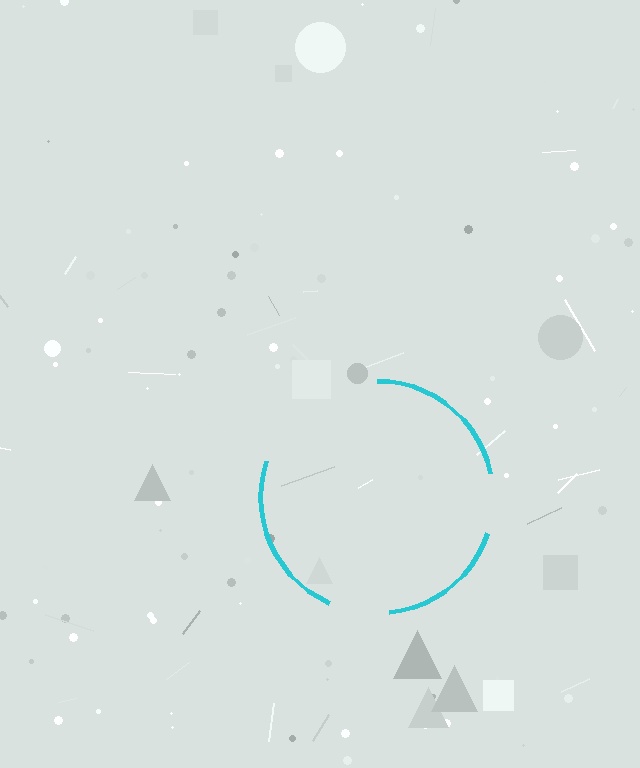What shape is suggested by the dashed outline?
The dashed outline suggests a circle.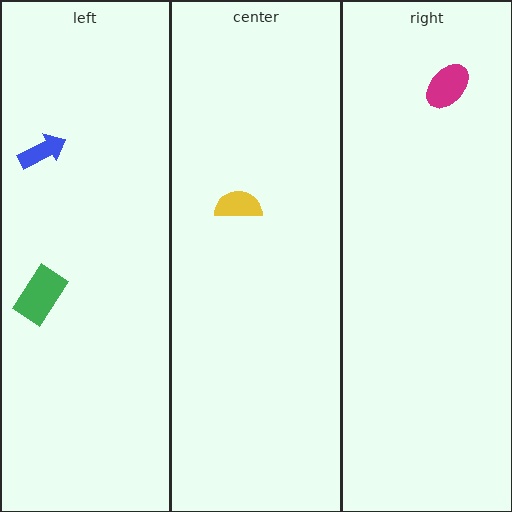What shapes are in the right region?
The magenta ellipse.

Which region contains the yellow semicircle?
The center region.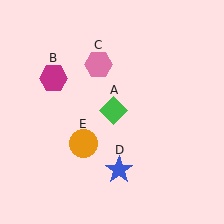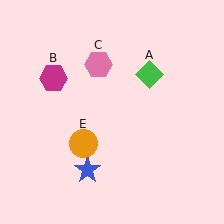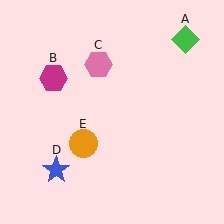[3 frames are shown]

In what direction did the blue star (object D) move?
The blue star (object D) moved left.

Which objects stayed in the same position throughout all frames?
Magenta hexagon (object B) and pink hexagon (object C) and orange circle (object E) remained stationary.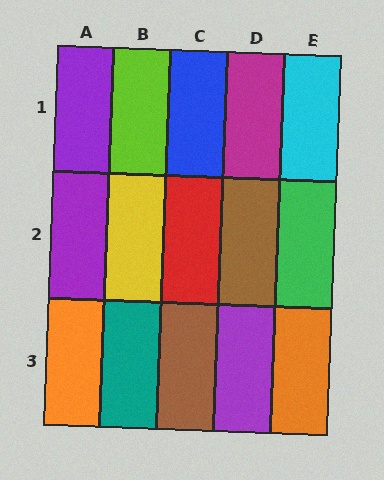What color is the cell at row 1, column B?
Lime.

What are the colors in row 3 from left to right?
Orange, teal, brown, purple, orange.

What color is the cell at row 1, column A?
Purple.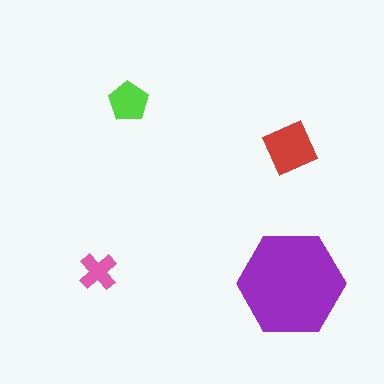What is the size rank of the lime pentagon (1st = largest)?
3rd.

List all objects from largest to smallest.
The purple hexagon, the red diamond, the lime pentagon, the pink cross.